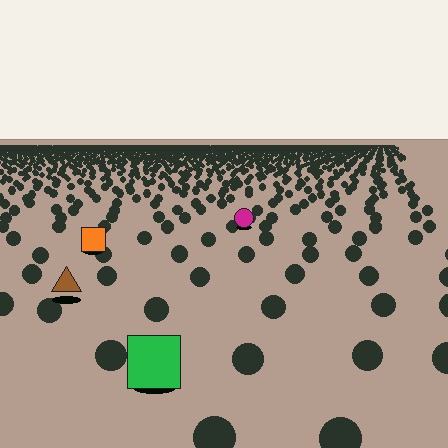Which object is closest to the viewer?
The green square is closest. The texture marks near it are larger and more spread out.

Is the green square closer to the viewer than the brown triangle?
Yes. The green square is closer — you can tell from the texture gradient: the ground texture is coarser near it.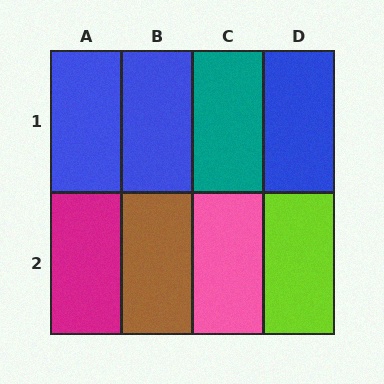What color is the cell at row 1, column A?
Blue.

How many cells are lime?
1 cell is lime.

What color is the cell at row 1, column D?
Blue.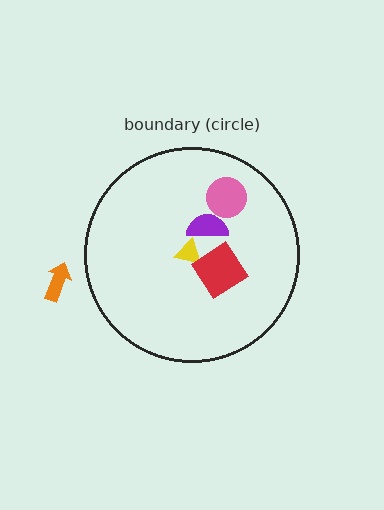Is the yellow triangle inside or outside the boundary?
Inside.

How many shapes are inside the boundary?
4 inside, 1 outside.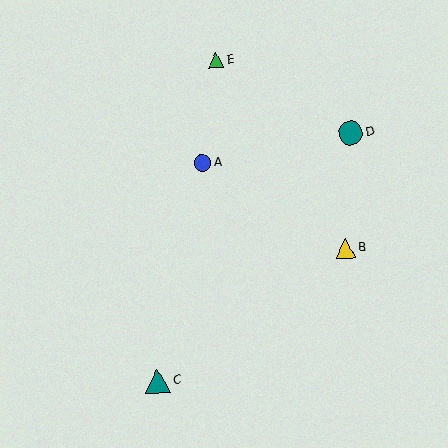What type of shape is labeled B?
Shape B is a yellow triangle.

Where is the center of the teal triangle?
The center of the teal triangle is at (158, 381).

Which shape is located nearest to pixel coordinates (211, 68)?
The green triangle (labeled E) at (216, 60) is nearest to that location.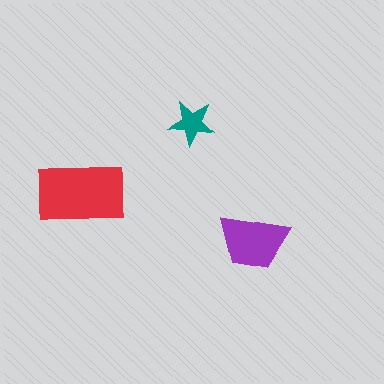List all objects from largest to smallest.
The red rectangle, the purple trapezoid, the teal star.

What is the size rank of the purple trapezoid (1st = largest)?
2nd.